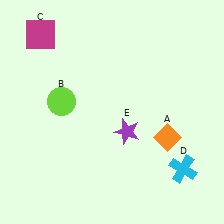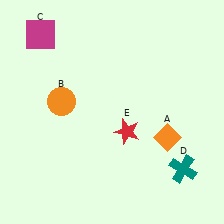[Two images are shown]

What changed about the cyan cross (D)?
In Image 1, D is cyan. In Image 2, it changed to teal.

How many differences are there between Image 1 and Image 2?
There are 3 differences between the two images.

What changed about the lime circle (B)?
In Image 1, B is lime. In Image 2, it changed to orange.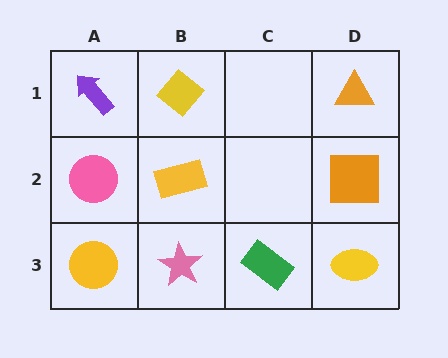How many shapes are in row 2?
3 shapes.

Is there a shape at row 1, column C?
No, that cell is empty.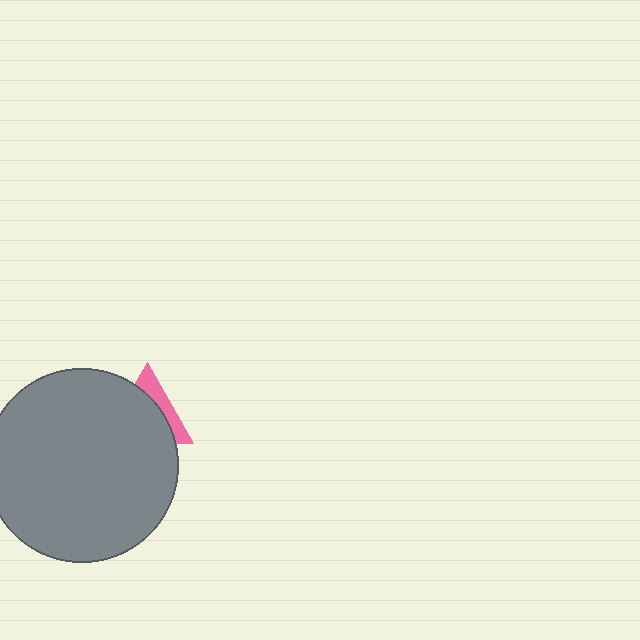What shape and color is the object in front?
The object in front is a gray circle.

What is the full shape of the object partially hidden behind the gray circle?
The partially hidden object is a pink triangle.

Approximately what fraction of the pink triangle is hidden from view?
Roughly 68% of the pink triangle is hidden behind the gray circle.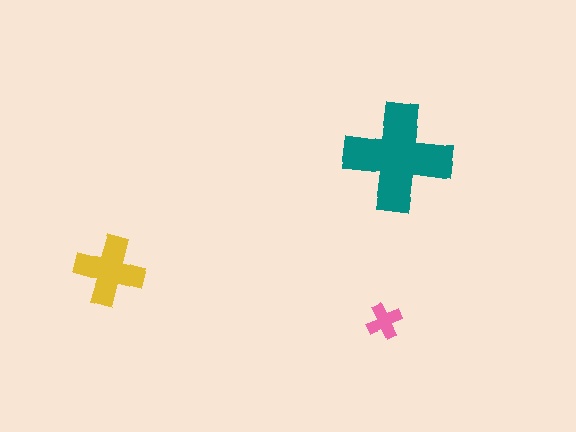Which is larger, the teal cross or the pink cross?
The teal one.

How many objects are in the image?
There are 3 objects in the image.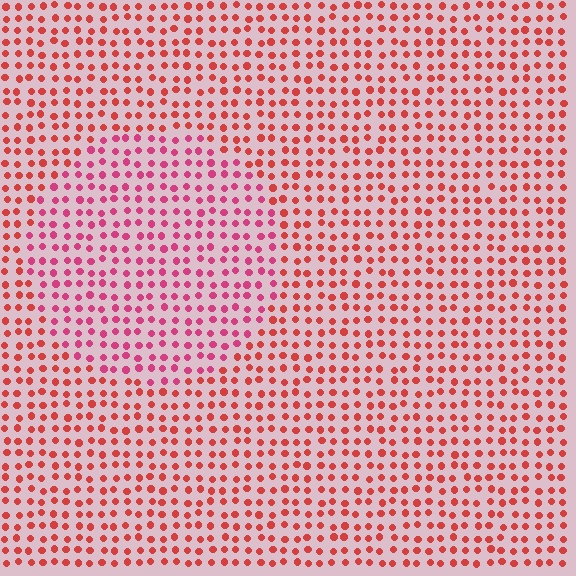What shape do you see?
I see a circle.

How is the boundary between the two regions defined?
The boundary is defined purely by a slight shift in hue (about 28 degrees). Spacing, size, and orientation are identical on both sides.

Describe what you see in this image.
The image is filled with small red elements in a uniform arrangement. A circle-shaped region is visible where the elements are tinted to a slightly different hue, forming a subtle color boundary.